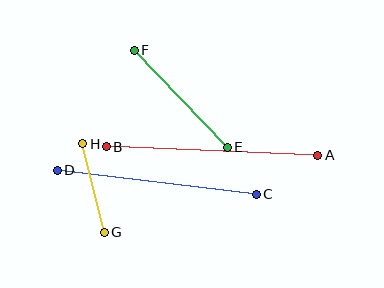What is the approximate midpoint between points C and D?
The midpoint is at approximately (157, 182) pixels.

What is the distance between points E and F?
The distance is approximately 135 pixels.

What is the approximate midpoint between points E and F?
The midpoint is at approximately (181, 99) pixels.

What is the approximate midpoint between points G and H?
The midpoint is at approximately (93, 188) pixels.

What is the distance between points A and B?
The distance is approximately 212 pixels.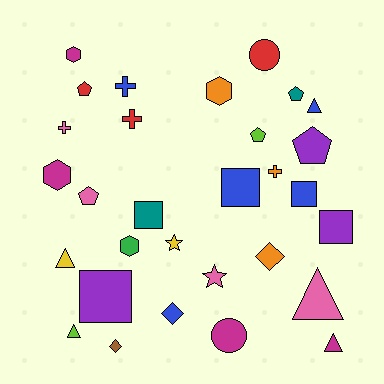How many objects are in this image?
There are 30 objects.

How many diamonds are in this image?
There are 3 diamonds.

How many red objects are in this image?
There are 3 red objects.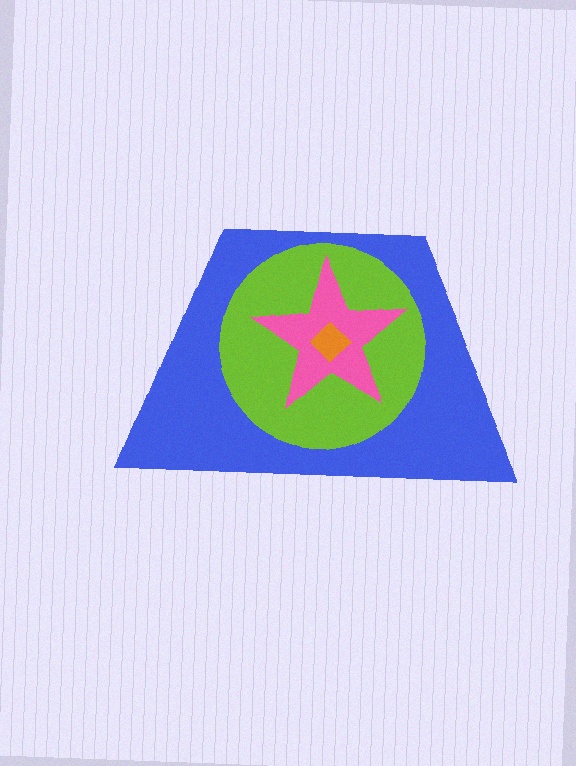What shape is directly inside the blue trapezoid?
The lime circle.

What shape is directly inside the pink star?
The orange diamond.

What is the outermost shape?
The blue trapezoid.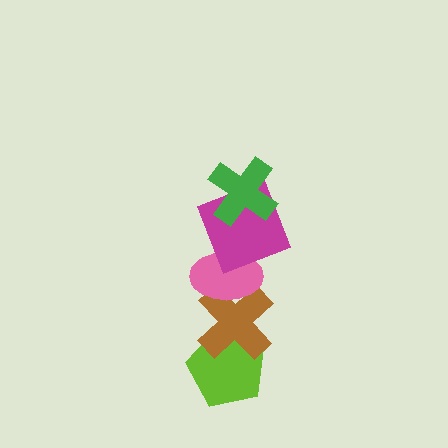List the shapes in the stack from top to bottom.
From top to bottom: the green cross, the magenta square, the pink ellipse, the brown cross, the lime pentagon.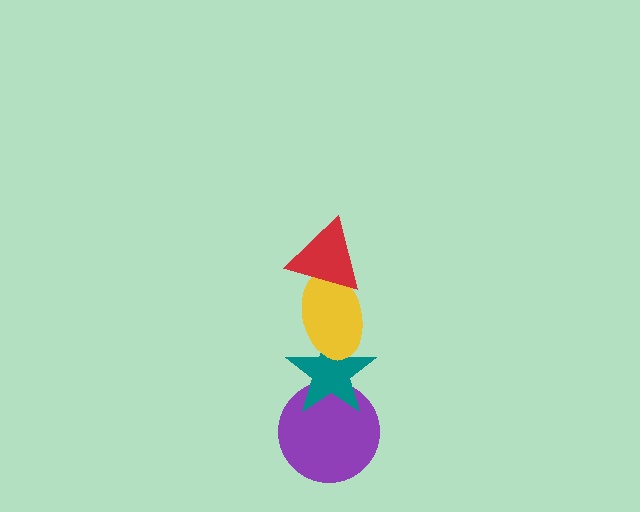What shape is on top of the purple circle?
The teal star is on top of the purple circle.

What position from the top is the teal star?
The teal star is 3rd from the top.